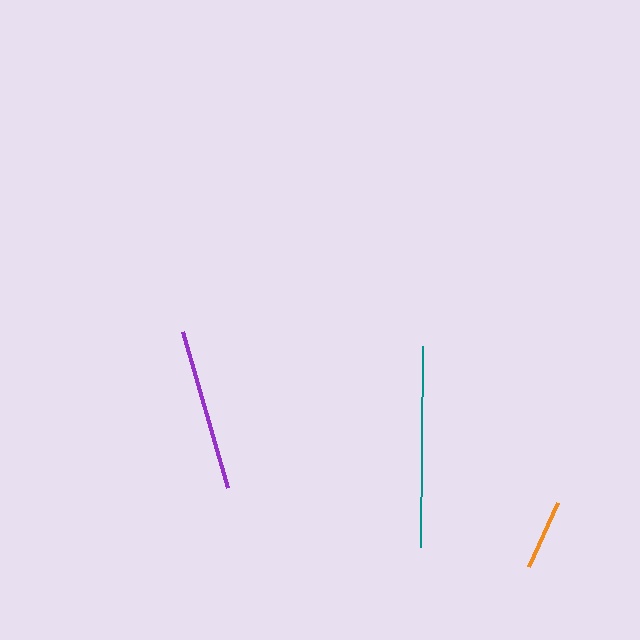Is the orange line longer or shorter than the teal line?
The teal line is longer than the orange line.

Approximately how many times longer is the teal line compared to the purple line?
The teal line is approximately 1.2 times the length of the purple line.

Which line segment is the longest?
The teal line is the longest at approximately 201 pixels.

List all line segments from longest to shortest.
From longest to shortest: teal, purple, orange.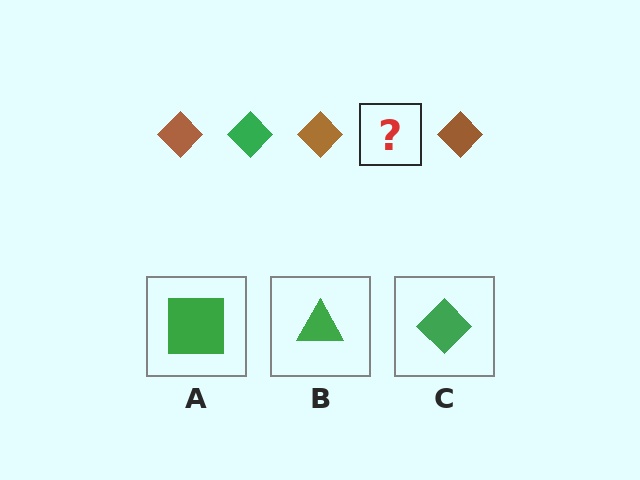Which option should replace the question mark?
Option C.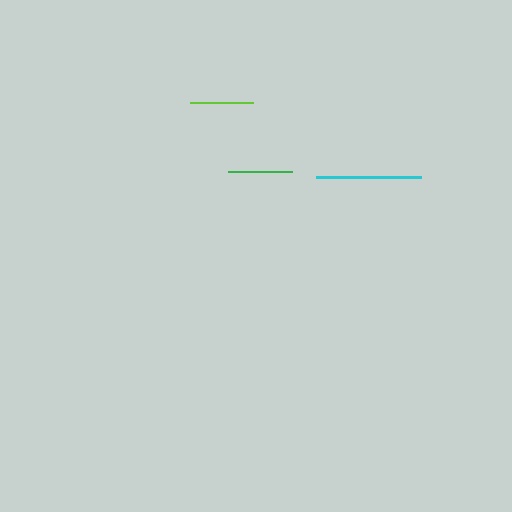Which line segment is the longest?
The cyan line is the longest at approximately 105 pixels.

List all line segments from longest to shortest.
From longest to shortest: cyan, green, lime.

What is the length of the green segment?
The green segment is approximately 65 pixels long.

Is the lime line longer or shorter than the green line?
The green line is longer than the lime line.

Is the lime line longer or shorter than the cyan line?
The cyan line is longer than the lime line.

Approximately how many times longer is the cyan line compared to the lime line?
The cyan line is approximately 1.7 times the length of the lime line.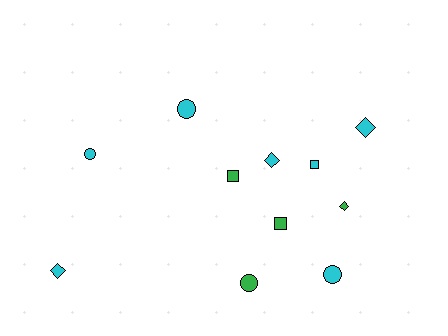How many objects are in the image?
There are 11 objects.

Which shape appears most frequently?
Diamond, with 4 objects.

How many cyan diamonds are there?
There are 3 cyan diamonds.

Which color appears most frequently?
Cyan, with 7 objects.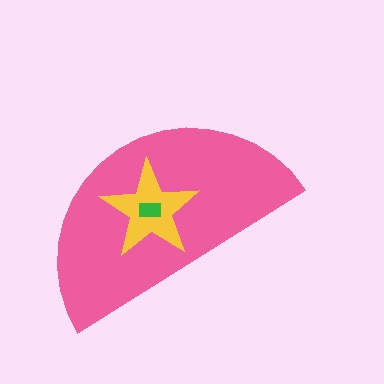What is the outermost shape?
The pink semicircle.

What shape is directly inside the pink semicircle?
The yellow star.